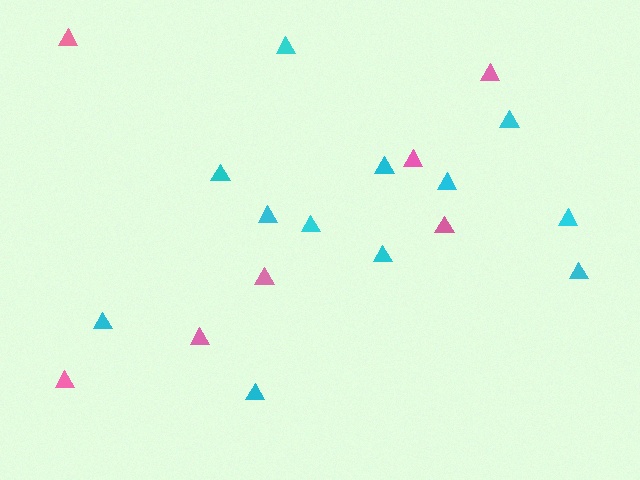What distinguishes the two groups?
There are 2 groups: one group of cyan triangles (12) and one group of pink triangles (7).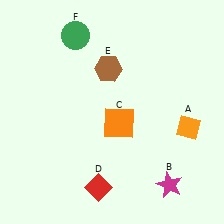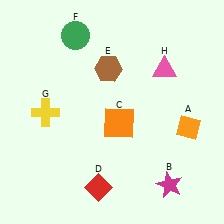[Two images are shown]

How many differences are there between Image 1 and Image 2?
There are 2 differences between the two images.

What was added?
A yellow cross (G), a pink triangle (H) were added in Image 2.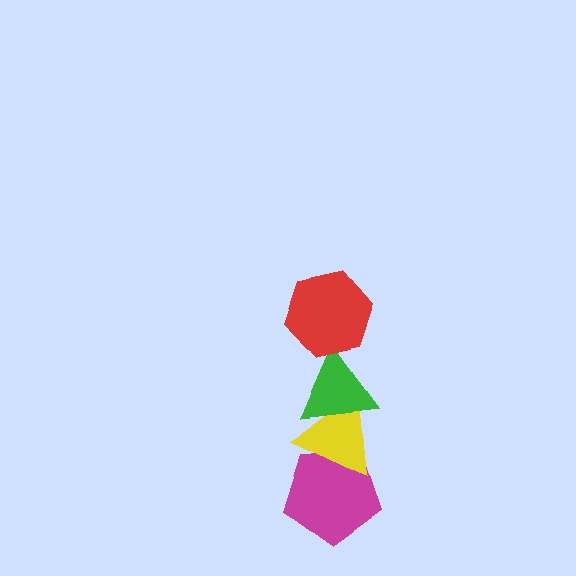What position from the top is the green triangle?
The green triangle is 2nd from the top.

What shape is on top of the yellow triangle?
The green triangle is on top of the yellow triangle.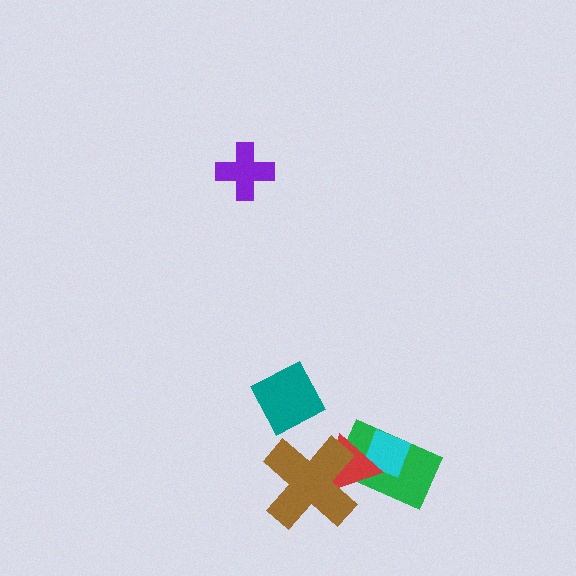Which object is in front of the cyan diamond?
The red triangle is in front of the cyan diamond.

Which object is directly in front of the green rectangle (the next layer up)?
The cyan diamond is directly in front of the green rectangle.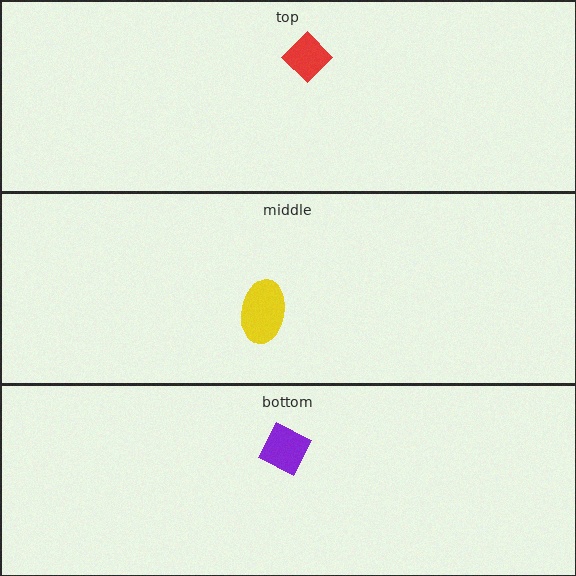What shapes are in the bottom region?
The purple square.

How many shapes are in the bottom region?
1.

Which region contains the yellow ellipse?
The middle region.